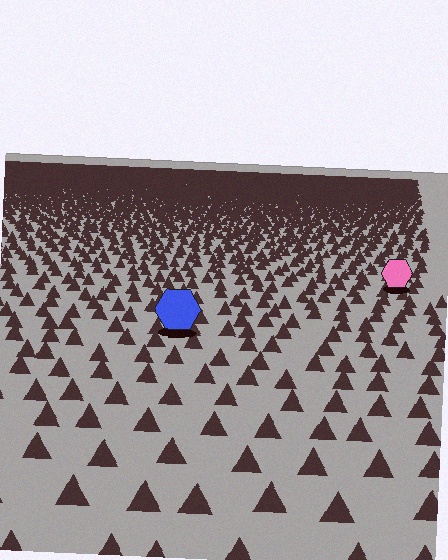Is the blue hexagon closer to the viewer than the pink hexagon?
Yes. The blue hexagon is closer — you can tell from the texture gradient: the ground texture is coarser near it.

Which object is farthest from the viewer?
The pink hexagon is farthest from the viewer. It appears smaller and the ground texture around it is denser.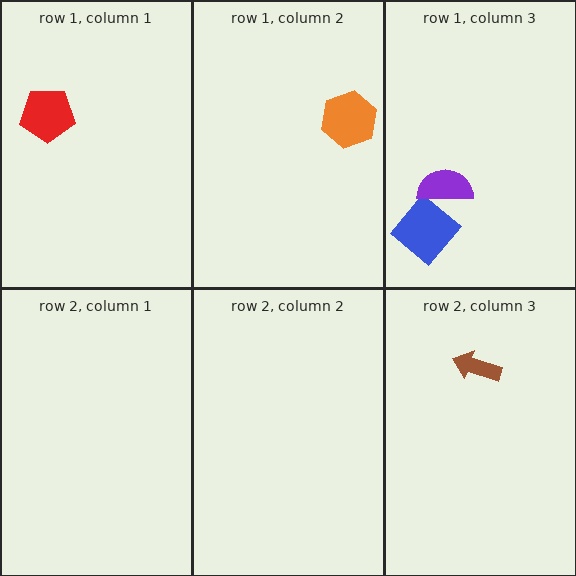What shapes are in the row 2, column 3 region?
The brown arrow.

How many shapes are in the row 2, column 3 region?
1.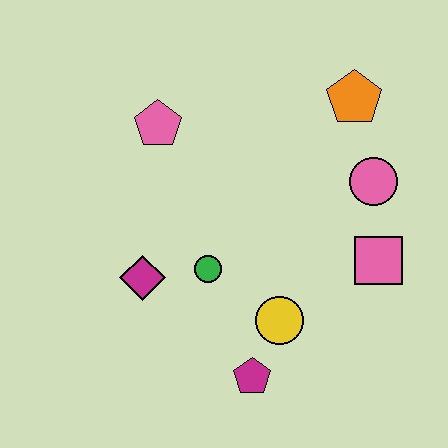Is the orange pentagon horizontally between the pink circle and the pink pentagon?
Yes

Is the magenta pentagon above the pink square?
No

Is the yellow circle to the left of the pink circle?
Yes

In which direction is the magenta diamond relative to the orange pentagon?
The magenta diamond is to the left of the orange pentagon.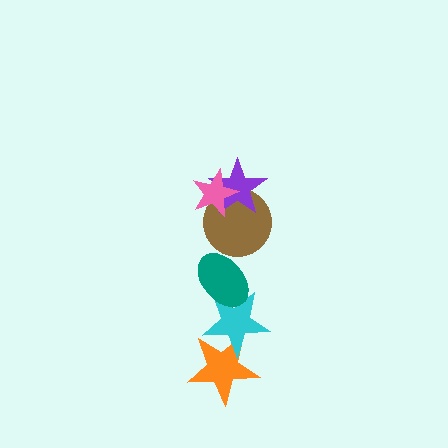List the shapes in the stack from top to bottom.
From top to bottom: the pink star, the purple star, the brown circle, the teal ellipse, the cyan star, the orange star.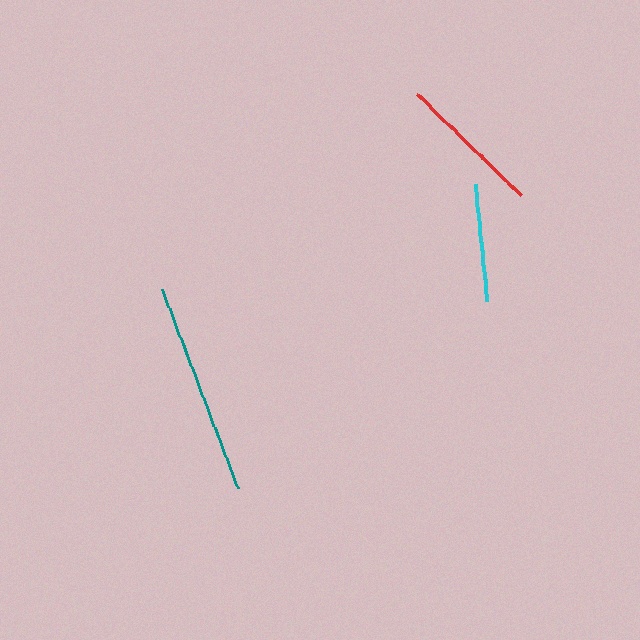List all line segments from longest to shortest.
From longest to shortest: teal, red, cyan.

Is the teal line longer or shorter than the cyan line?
The teal line is longer than the cyan line.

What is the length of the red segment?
The red segment is approximately 146 pixels long.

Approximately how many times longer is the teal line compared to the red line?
The teal line is approximately 1.5 times the length of the red line.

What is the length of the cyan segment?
The cyan segment is approximately 118 pixels long.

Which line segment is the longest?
The teal line is the longest at approximately 212 pixels.